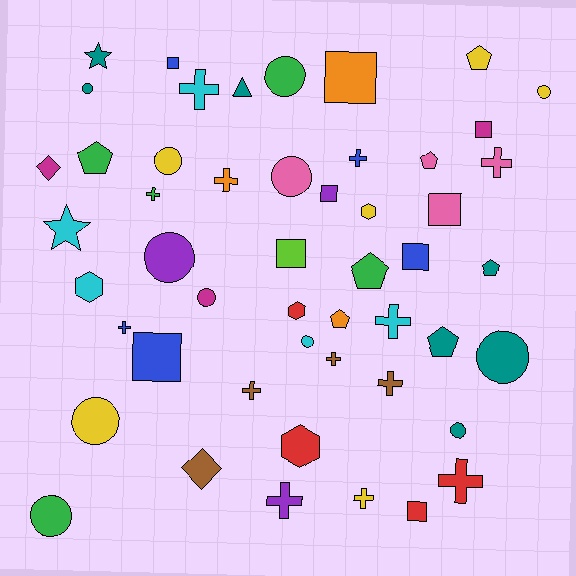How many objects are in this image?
There are 50 objects.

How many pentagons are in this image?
There are 7 pentagons.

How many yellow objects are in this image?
There are 6 yellow objects.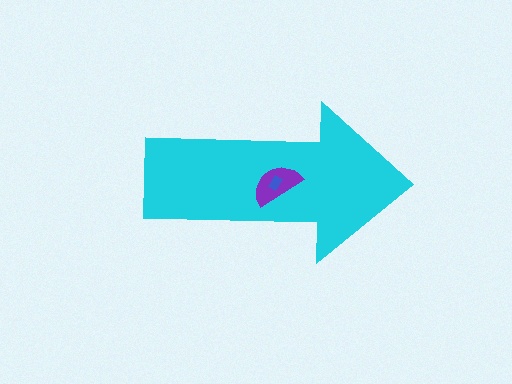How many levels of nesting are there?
3.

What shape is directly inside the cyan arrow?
The purple semicircle.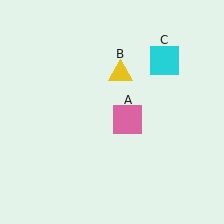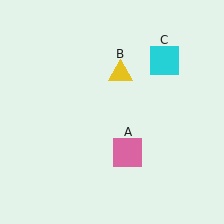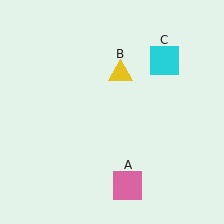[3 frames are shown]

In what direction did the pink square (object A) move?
The pink square (object A) moved down.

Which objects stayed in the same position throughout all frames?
Yellow triangle (object B) and cyan square (object C) remained stationary.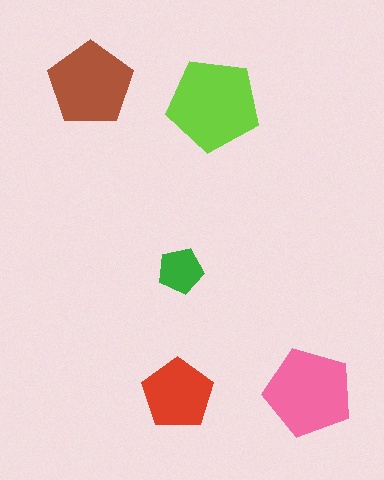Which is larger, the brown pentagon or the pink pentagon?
The pink one.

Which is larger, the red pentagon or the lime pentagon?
The lime one.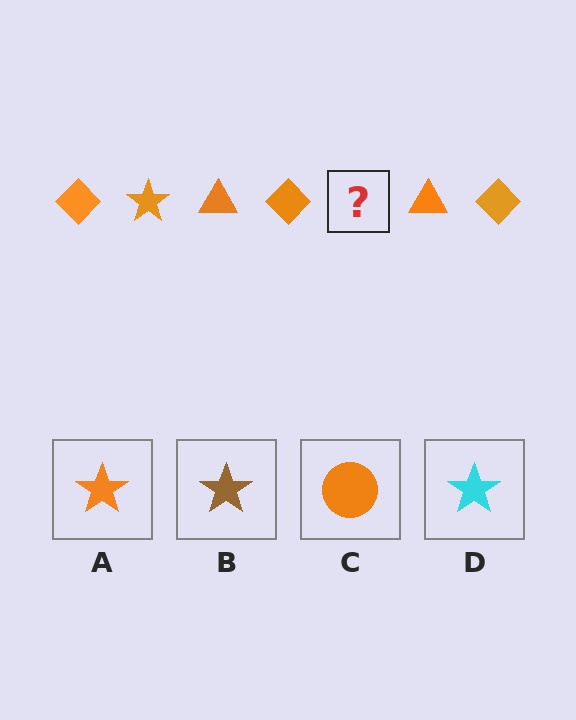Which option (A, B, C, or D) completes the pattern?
A.